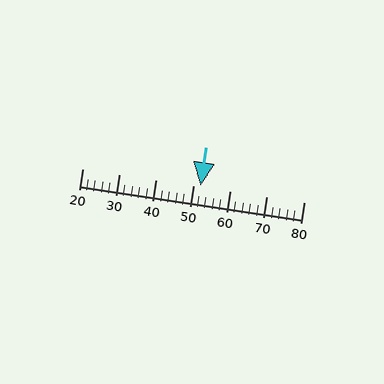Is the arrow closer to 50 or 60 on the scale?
The arrow is closer to 50.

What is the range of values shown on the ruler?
The ruler shows values from 20 to 80.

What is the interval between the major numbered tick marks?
The major tick marks are spaced 10 units apart.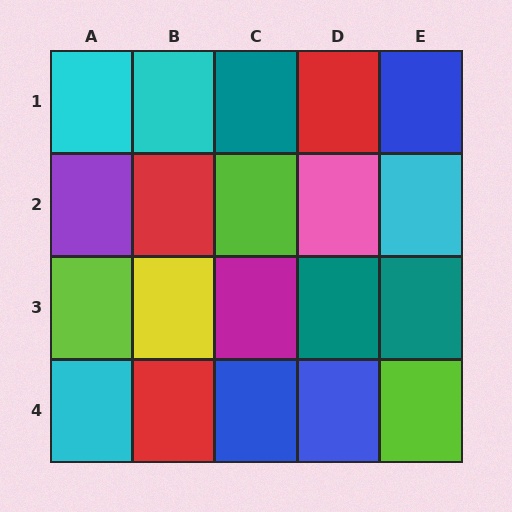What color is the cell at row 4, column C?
Blue.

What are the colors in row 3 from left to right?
Lime, yellow, magenta, teal, teal.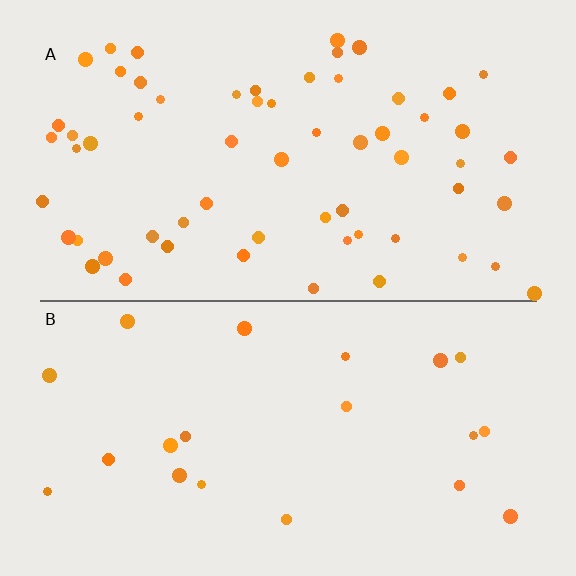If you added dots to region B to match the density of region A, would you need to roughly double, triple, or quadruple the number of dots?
Approximately triple.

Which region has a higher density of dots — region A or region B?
A (the top).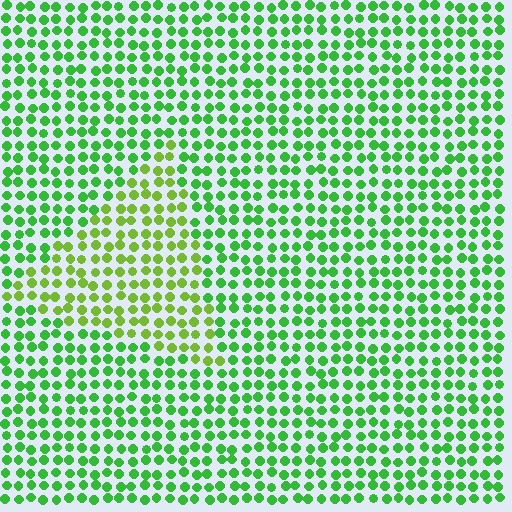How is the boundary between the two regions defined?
The boundary is defined purely by a slight shift in hue (about 32 degrees). Spacing, size, and orientation are identical on both sides.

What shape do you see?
I see a triangle.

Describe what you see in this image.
The image is filled with small green elements in a uniform arrangement. A triangle-shaped region is visible where the elements are tinted to a slightly different hue, forming a subtle color boundary.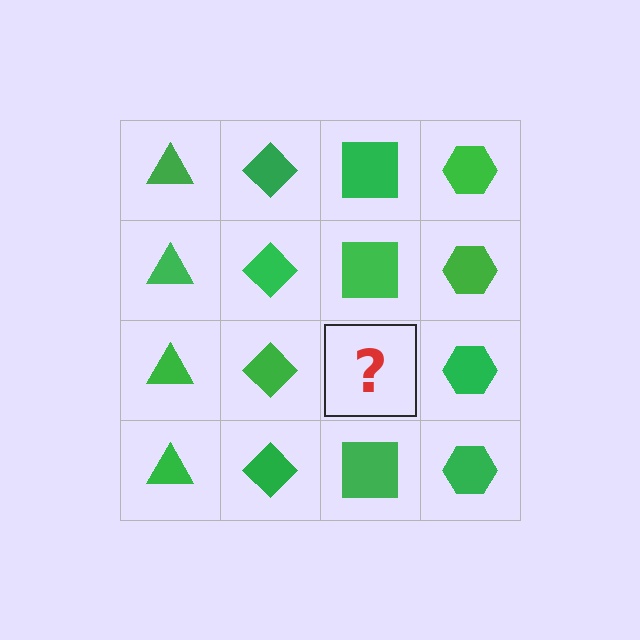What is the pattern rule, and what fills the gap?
The rule is that each column has a consistent shape. The gap should be filled with a green square.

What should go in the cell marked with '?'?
The missing cell should contain a green square.